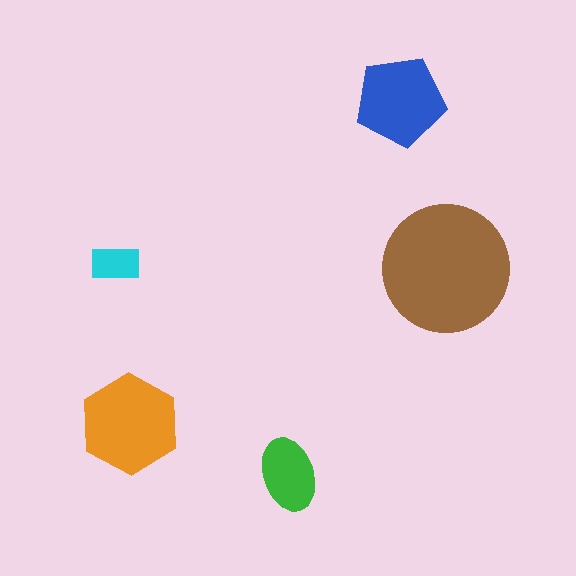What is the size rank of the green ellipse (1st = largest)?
4th.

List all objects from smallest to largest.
The cyan rectangle, the green ellipse, the blue pentagon, the orange hexagon, the brown circle.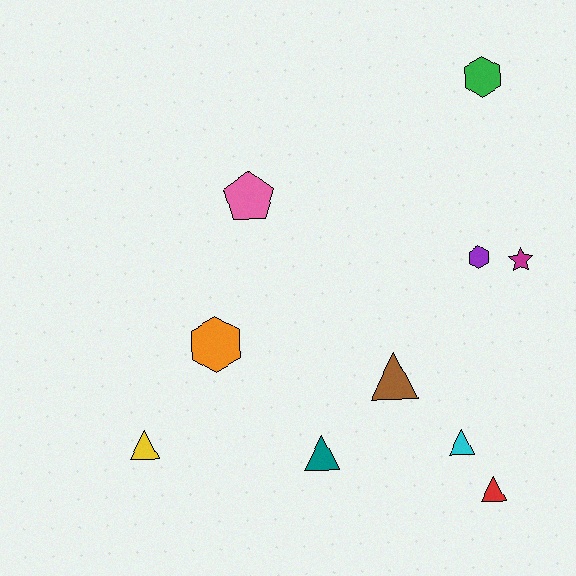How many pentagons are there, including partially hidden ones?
There is 1 pentagon.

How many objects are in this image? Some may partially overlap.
There are 10 objects.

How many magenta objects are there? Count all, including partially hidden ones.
There is 1 magenta object.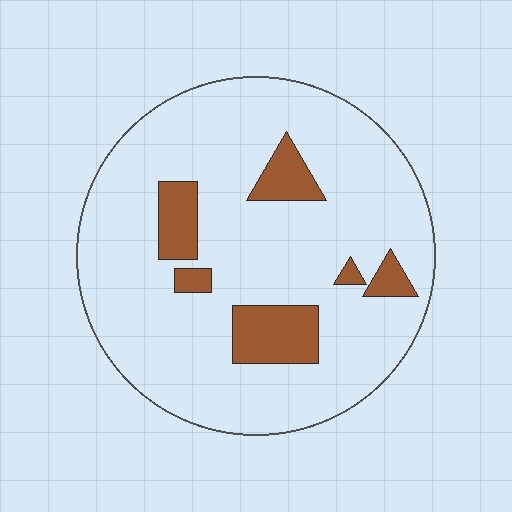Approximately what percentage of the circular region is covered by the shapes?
Approximately 15%.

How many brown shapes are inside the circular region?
6.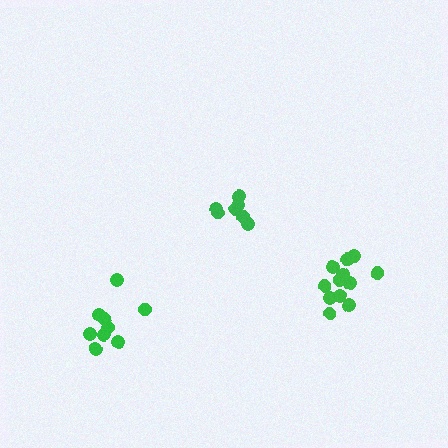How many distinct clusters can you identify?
There are 3 distinct clusters.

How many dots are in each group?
Group 1: 8 dots, Group 2: 12 dots, Group 3: 9 dots (29 total).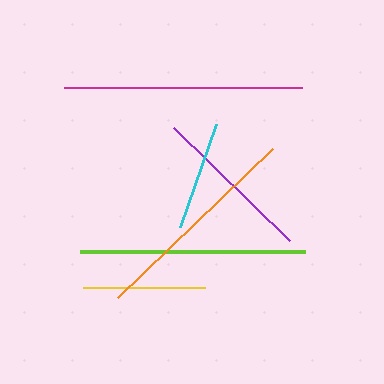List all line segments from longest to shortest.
From longest to shortest: magenta, lime, orange, purple, yellow, cyan.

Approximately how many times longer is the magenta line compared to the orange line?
The magenta line is approximately 1.1 times the length of the orange line.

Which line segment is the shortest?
The cyan line is the shortest at approximately 109 pixels.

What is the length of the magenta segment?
The magenta segment is approximately 238 pixels long.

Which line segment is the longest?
The magenta line is the longest at approximately 238 pixels.